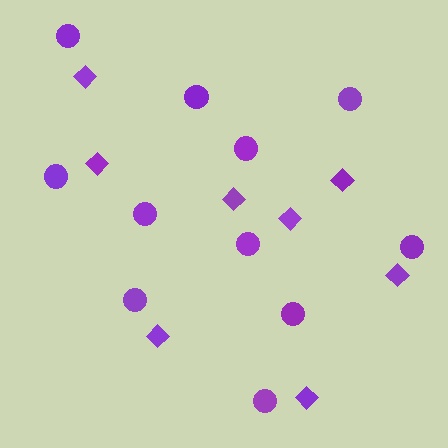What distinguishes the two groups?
There are 2 groups: one group of circles (11) and one group of diamonds (8).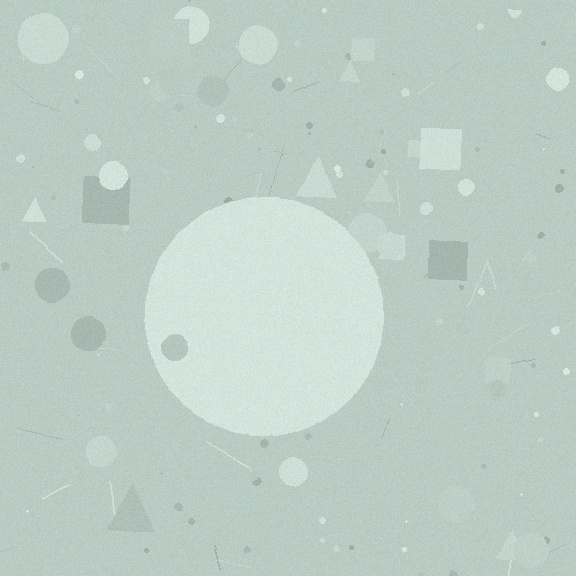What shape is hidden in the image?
A circle is hidden in the image.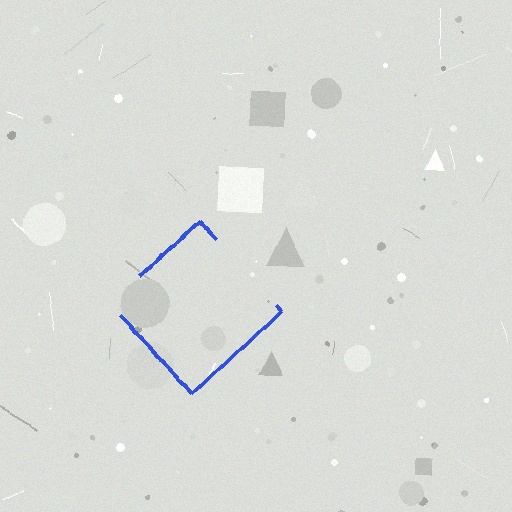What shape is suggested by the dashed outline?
The dashed outline suggests a diamond.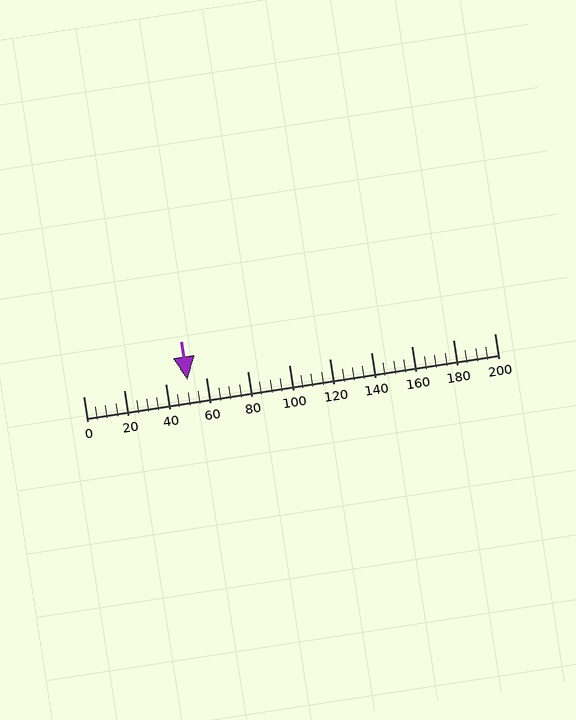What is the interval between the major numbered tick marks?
The major tick marks are spaced 20 units apart.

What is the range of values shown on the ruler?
The ruler shows values from 0 to 200.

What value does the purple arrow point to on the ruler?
The purple arrow points to approximately 51.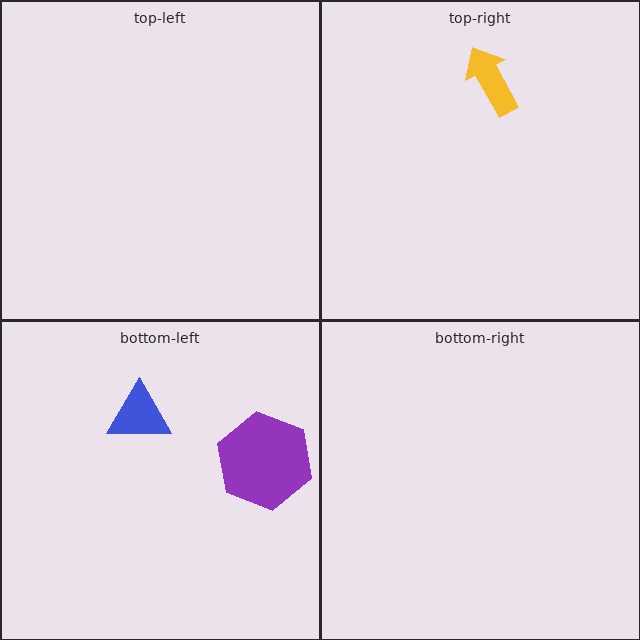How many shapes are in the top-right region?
1.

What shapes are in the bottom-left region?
The purple hexagon, the blue triangle.